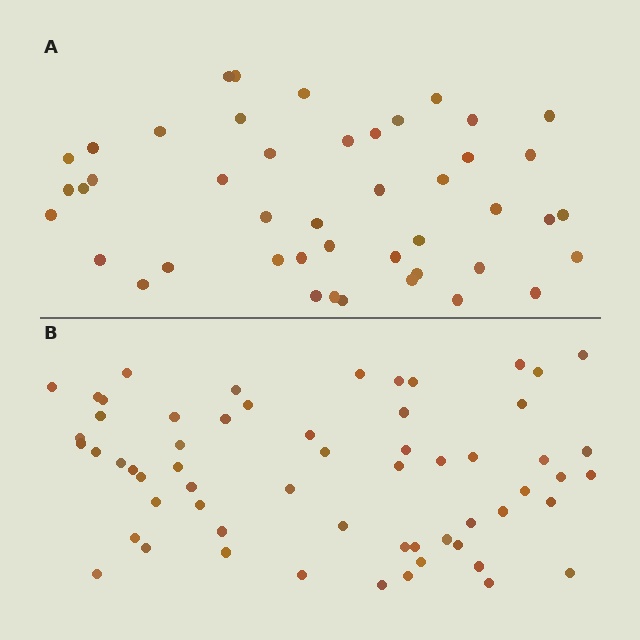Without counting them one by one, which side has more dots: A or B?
Region B (the bottom region) has more dots.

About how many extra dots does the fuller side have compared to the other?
Region B has approximately 15 more dots than region A.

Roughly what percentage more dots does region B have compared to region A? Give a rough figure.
About 35% more.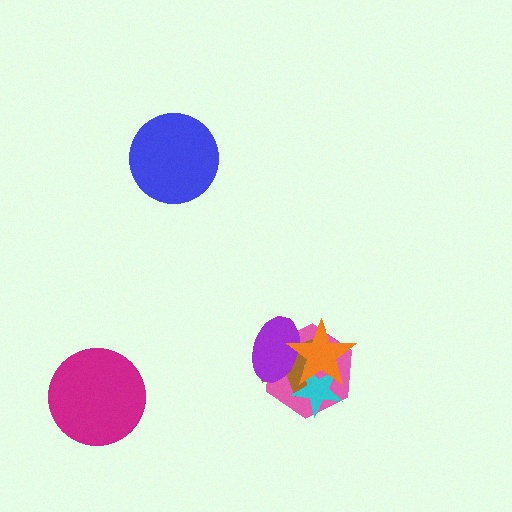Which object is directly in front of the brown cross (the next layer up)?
The cyan star is directly in front of the brown cross.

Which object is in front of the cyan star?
The orange star is in front of the cyan star.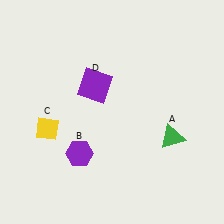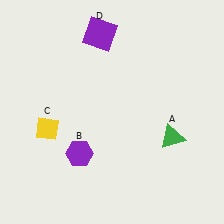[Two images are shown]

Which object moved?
The purple square (D) moved up.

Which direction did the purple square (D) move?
The purple square (D) moved up.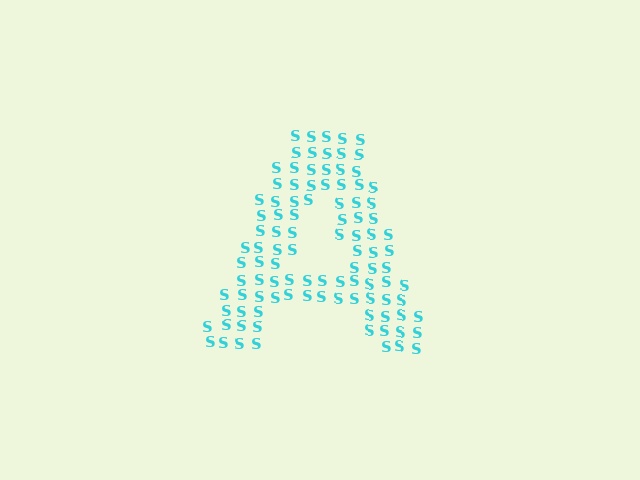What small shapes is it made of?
It is made of small letter S's.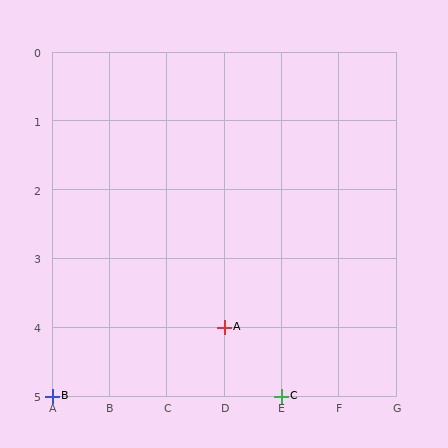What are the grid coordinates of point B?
Point B is at grid coordinates (A, 5).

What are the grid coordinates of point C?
Point C is at grid coordinates (E, 5).